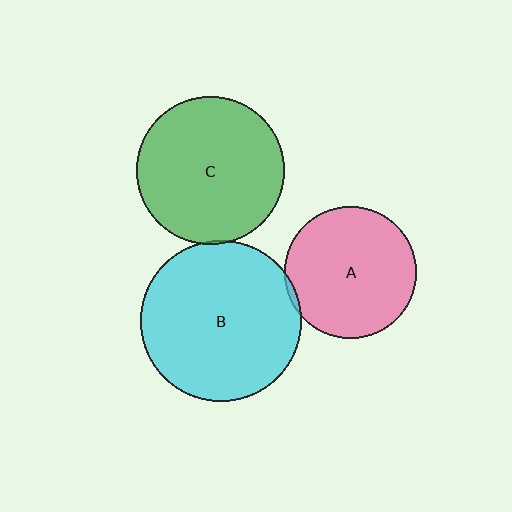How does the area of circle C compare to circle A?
Approximately 1.3 times.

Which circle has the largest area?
Circle B (cyan).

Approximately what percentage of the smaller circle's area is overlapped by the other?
Approximately 5%.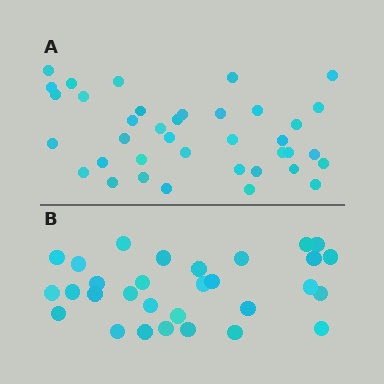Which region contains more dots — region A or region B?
Region A (the top region) has more dots.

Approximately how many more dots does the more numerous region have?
Region A has roughly 8 or so more dots than region B.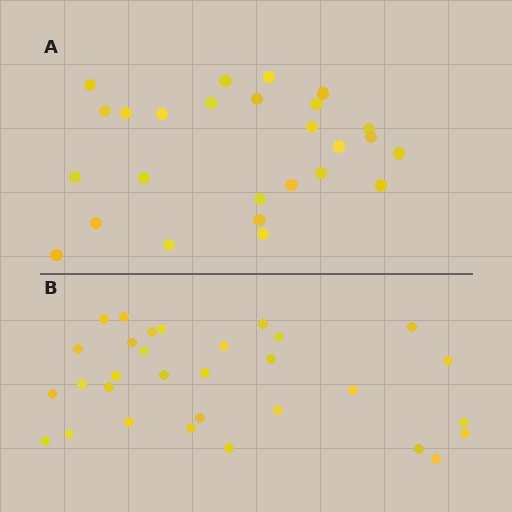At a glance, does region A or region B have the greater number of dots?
Region B (the bottom region) has more dots.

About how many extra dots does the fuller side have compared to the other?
Region B has about 5 more dots than region A.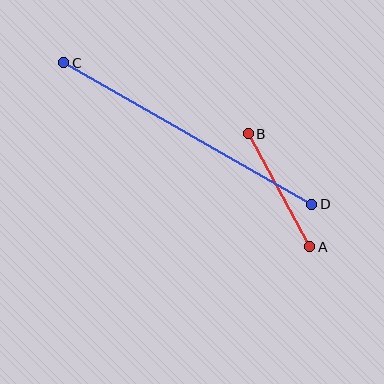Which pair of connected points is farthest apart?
Points C and D are farthest apart.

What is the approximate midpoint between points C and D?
The midpoint is at approximately (188, 134) pixels.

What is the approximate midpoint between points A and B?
The midpoint is at approximately (279, 190) pixels.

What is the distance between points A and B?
The distance is approximately 129 pixels.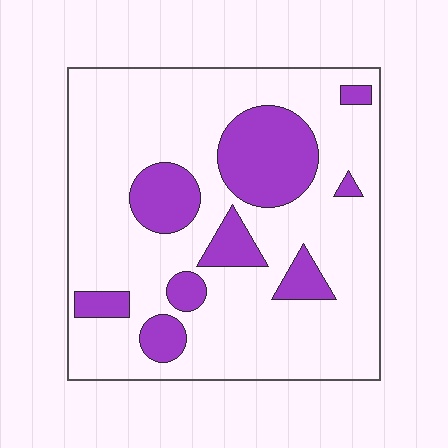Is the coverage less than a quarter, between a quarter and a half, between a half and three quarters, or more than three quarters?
Less than a quarter.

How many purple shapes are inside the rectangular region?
9.